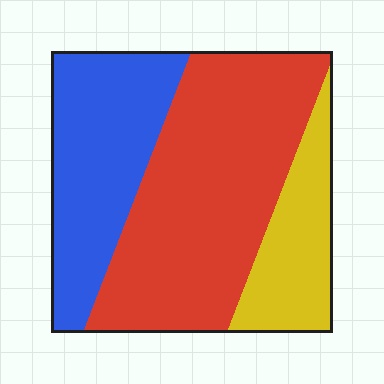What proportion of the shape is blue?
Blue covers roughly 30% of the shape.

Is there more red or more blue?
Red.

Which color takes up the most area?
Red, at roughly 50%.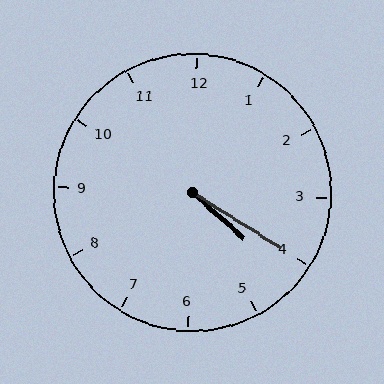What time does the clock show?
4:20.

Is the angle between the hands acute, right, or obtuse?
It is acute.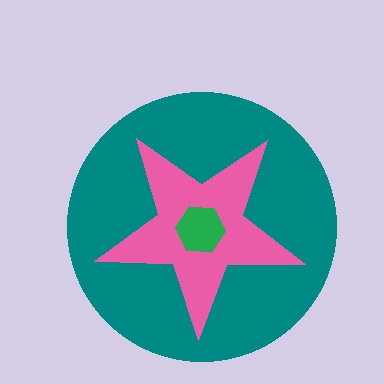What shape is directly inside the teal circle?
The pink star.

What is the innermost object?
The green hexagon.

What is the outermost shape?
The teal circle.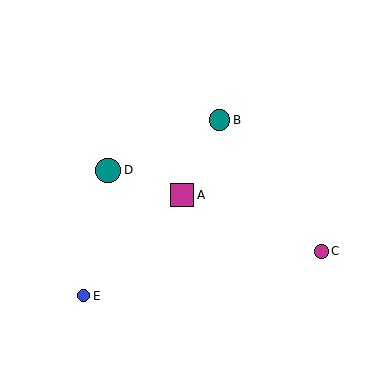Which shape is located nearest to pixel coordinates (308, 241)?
The magenta circle (labeled C) at (322, 251) is nearest to that location.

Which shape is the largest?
The teal circle (labeled D) is the largest.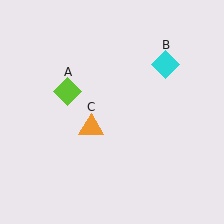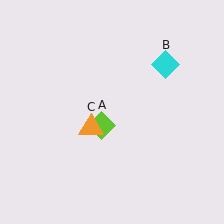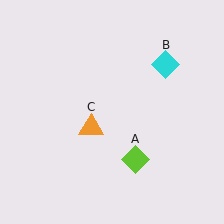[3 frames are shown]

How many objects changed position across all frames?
1 object changed position: lime diamond (object A).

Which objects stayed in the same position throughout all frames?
Cyan diamond (object B) and orange triangle (object C) remained stationary.